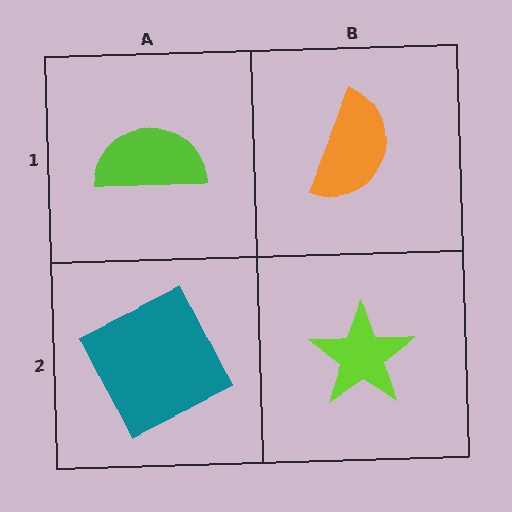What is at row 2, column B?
A lime star.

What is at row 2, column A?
A teal square.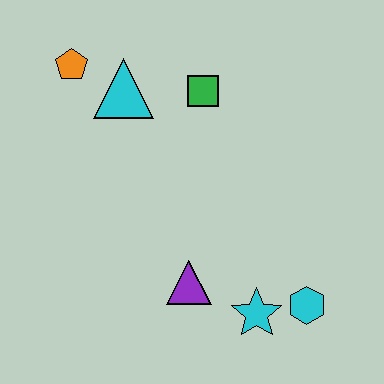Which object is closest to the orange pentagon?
The cyan triangle is closest to the orange pentagon.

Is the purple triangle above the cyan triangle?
No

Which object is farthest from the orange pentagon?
The cyan hexagon is farthest from the orange pentagon.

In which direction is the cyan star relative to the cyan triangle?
The cyan star is below the cyan triangle.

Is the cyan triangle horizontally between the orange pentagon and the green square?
Yes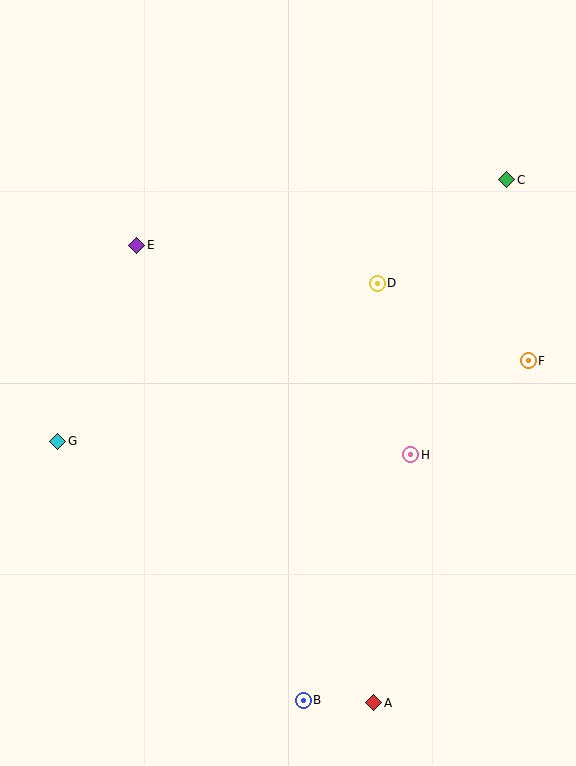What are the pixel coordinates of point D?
Point D is at (377, 283).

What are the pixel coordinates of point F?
Point F is at (528, 361).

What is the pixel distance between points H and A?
The distance between H and A is 251 pixels.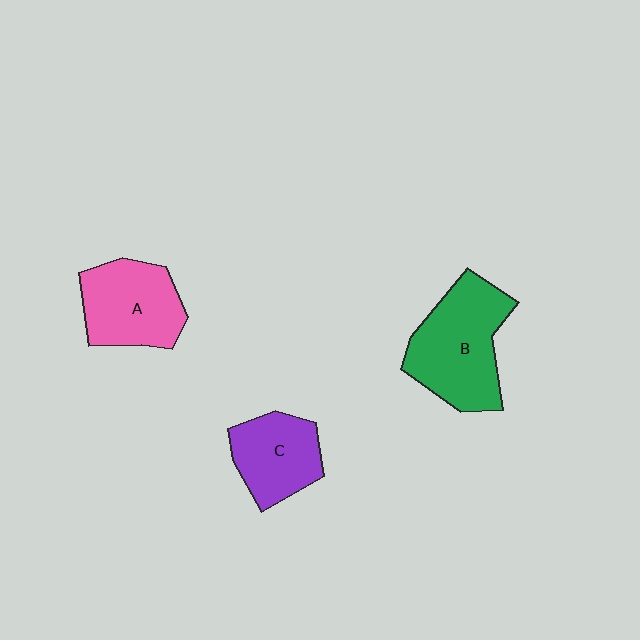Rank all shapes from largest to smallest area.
From largest to smallest: B (green), A (pink), C (purple).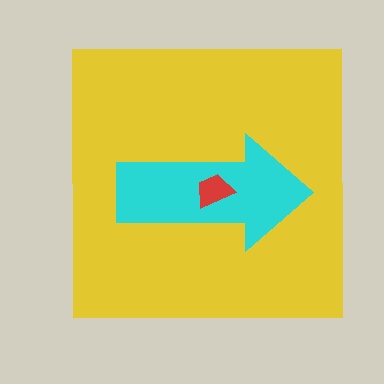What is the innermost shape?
The red trapezoid.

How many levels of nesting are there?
3.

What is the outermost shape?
The yellow square.